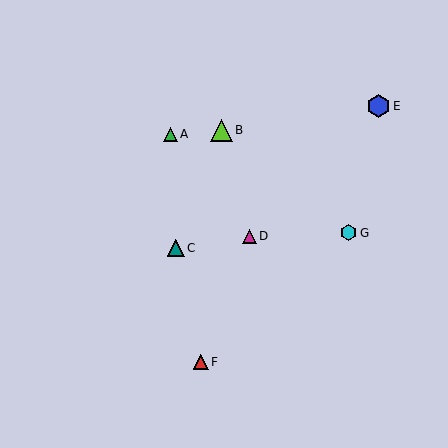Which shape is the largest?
The blue hexagon (labeled E) is the largest.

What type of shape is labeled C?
Shape C is a teal triangle.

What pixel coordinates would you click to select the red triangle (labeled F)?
Click at (201, 362) to select the red triangle F.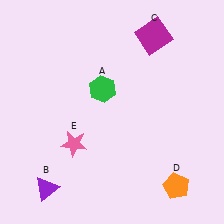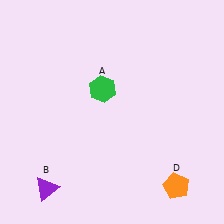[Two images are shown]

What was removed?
The pink star (E), the magenta square (C) were removed in Image 2.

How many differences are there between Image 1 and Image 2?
There are 2 differences between the two images.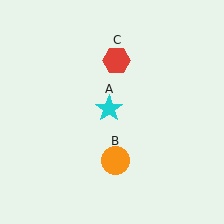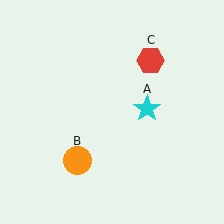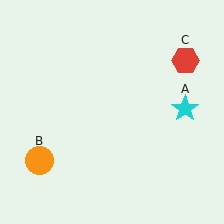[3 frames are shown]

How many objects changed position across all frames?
3 objects changed position: cyan star (object A), orange circle (object B), red hexagon (object C).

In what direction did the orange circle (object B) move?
The orange circle (object B) moved left.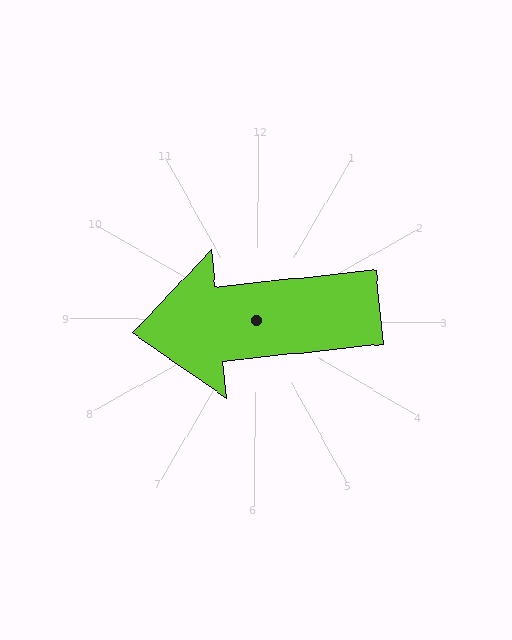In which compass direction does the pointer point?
West.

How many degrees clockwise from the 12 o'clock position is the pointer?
Approximately 263 degrees.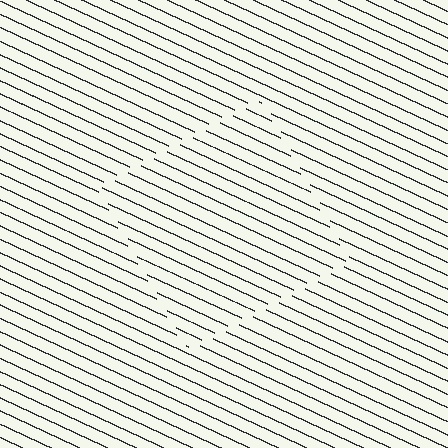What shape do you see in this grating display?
An illusory square. The interior of the shape contains the same grating, shifted by half a period — the contour is defined by the phase discontinuity where line-ends from the inner and outer gratings abut.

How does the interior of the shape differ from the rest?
The interior of the shape contains the same grating, shifted by half a period — the contour is defined by the phase discontinuity where line-ends from the inner and outer gratings abut.